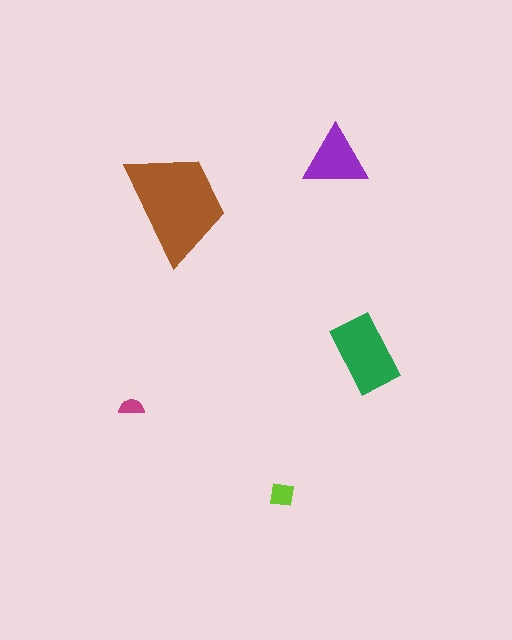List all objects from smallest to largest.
The magenta semicircle, the lime square, the purple triangle, the green rectangle, the brown trapezoid.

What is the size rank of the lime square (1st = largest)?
4th.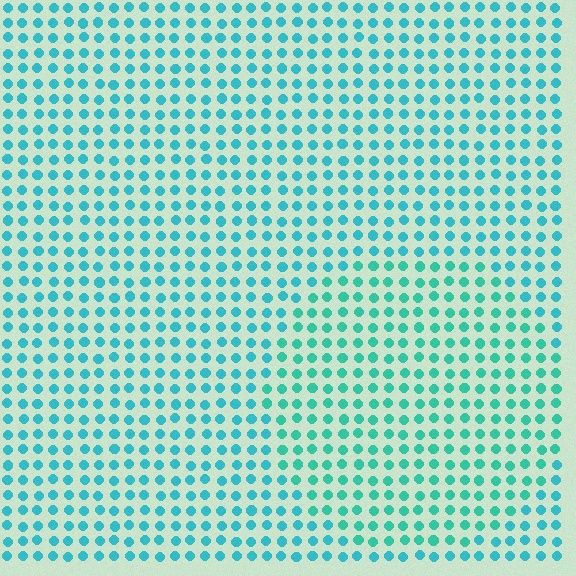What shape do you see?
I see a circle.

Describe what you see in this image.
The image is filled with small cyan elements in a uniform arrangement. A circle-shaped region is visible where the elements are tinted to a slightly different hue, forming a subtle color boundary.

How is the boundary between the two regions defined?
The boundary is defined purely by a slight shift in hue (about 20 degrees). Spacing, size, and orientation are identical on both sides.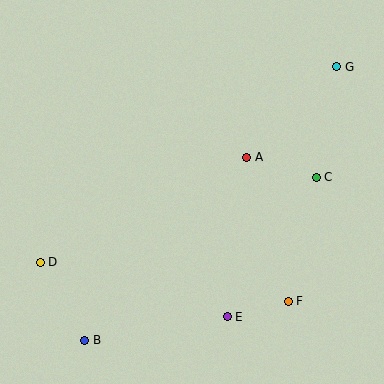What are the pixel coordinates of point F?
Point F is at (288, 301).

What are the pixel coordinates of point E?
Point E is at (227, 317).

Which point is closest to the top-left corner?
Point D is closest to the top-left corner.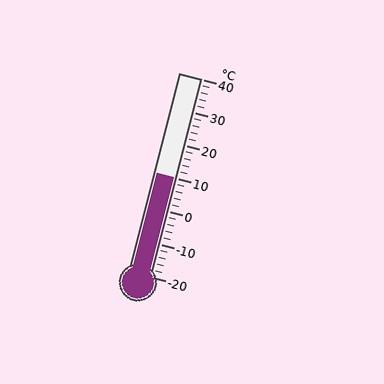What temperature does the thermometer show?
The thermometer shows approximately 10°C.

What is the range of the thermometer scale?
The thermometer scale ranges from -20°C to 40°C.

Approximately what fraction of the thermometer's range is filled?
The thermometer is filled to approximately 50% of its range.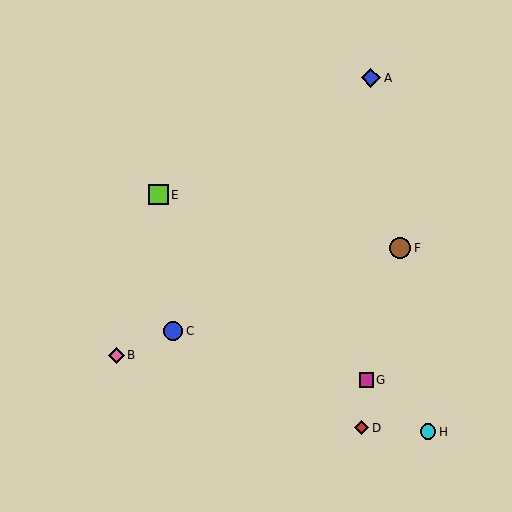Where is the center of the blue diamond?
The center of the blue diamond is at (371, 78).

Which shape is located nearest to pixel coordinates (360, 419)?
The red diamond (labeled D) at (362, 428) is nearest to that location.